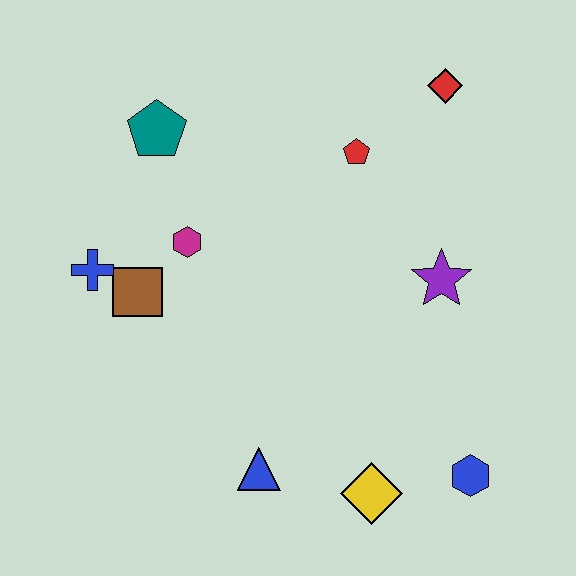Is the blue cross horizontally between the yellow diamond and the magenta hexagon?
No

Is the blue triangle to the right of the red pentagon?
No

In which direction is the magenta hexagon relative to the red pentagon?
The magenta hexagon is to the left of the red pentagon.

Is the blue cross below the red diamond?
Yes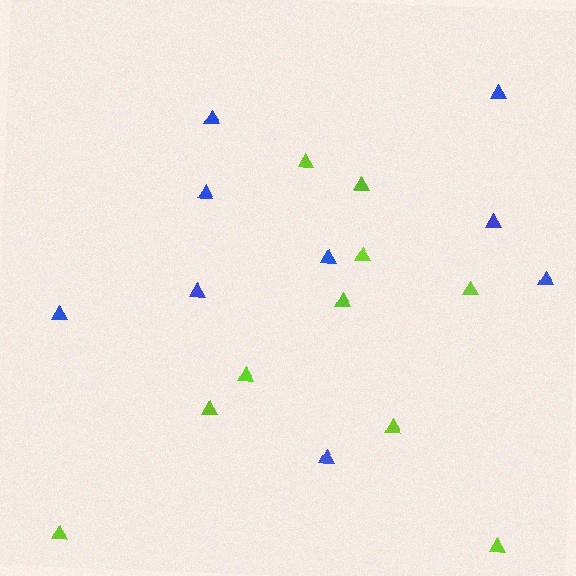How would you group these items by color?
There are 2 groups: one group of lime triangles (10) and one group of blue triangles (9).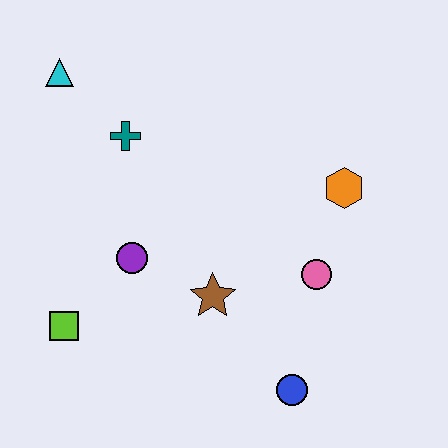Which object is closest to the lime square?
The purple circle is closest to the lime square.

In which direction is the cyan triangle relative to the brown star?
The cyan triangle is above the brown star.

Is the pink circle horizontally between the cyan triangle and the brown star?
No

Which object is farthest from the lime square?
The orange hexagon is farthest from the lime square.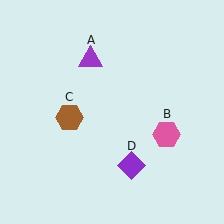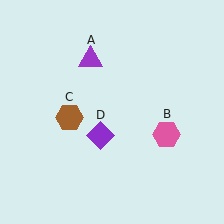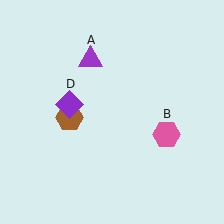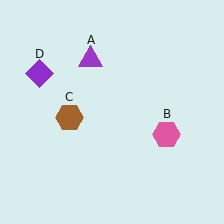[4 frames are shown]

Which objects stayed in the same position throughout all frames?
Purple triangle (object A) and pink hexagon (object B) and brown hexagon (object C) remained stationary.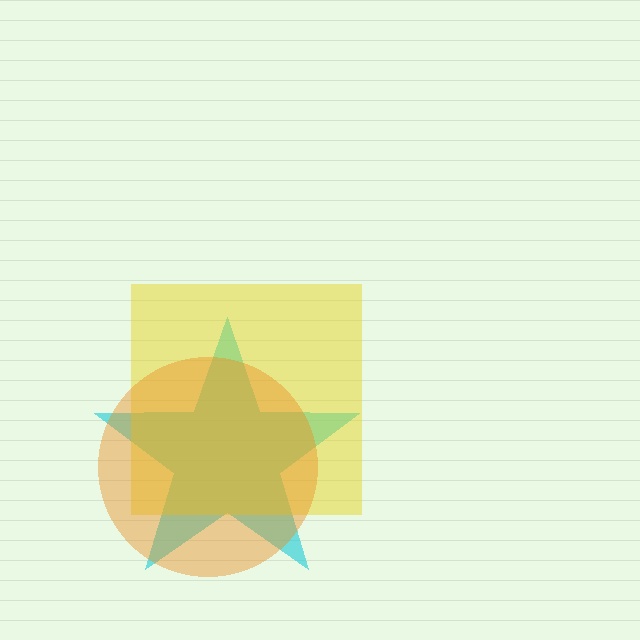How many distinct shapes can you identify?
There are 3 distinct shapes: a cyan star, a yellow square, an orange circle.